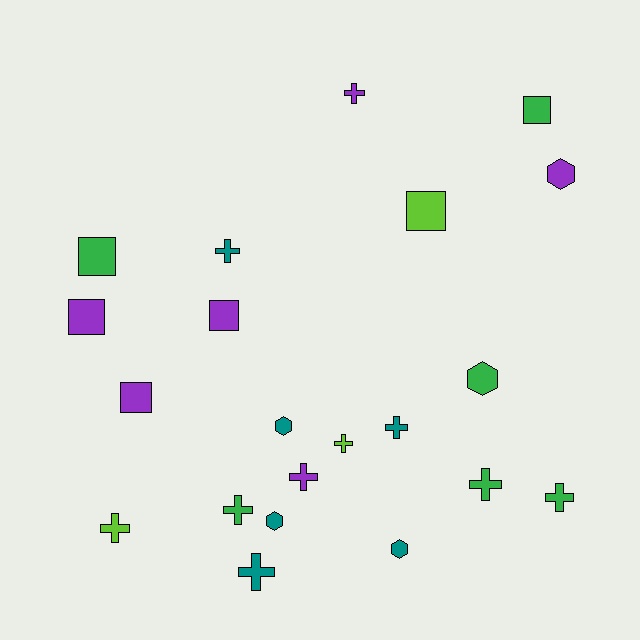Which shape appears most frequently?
Cross, with 10 objects.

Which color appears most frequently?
Green, with 6 objects.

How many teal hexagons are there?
There are 3 teal hexagons.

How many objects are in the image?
There are 21 objects.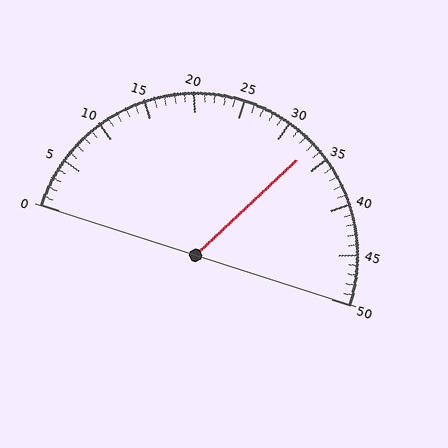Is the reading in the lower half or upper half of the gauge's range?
The reading is in the upper half of the range (0 to 50).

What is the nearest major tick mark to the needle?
The nearest major tick mark is 35.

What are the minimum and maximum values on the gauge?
The gauge ranges from 0 to 50.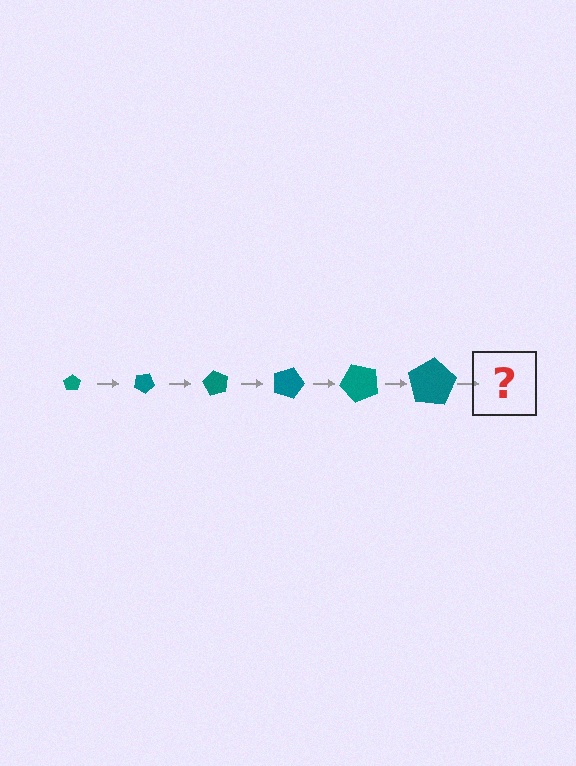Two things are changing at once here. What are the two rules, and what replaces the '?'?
The two rules are that the pentagon grows larger each step and it rotates 30 degrees each step. The '?' should be a pentagon, larger than the previous one and rotated 180 degrees from the start.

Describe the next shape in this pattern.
It should be a pentagon, larger than the previous one and rotated 180 degrees from the start.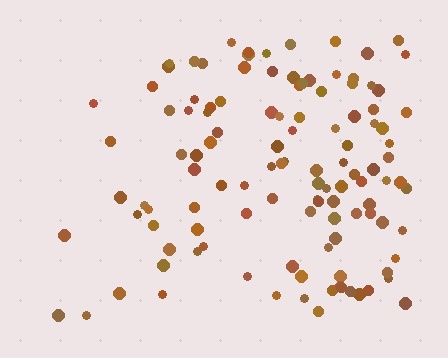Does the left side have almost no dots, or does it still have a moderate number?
Still a moderate number, just noticeably fewer than the right.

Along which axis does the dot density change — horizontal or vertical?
Horizontal.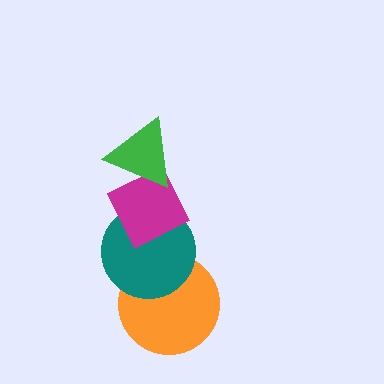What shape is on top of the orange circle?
The teal circle is on top of the orange circle.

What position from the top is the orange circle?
The orange circle is 4th from the top.